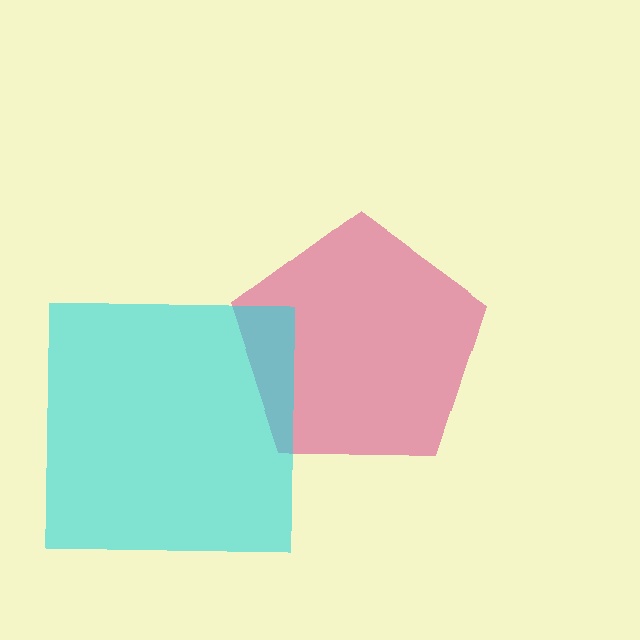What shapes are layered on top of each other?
The layered shapes are: a magenta pentagon, a cyan square.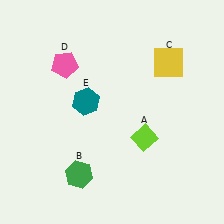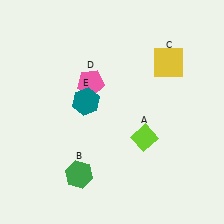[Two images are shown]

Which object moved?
The pink pentagon (D) moved right.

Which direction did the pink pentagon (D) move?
The pink pentagon (D) moved right.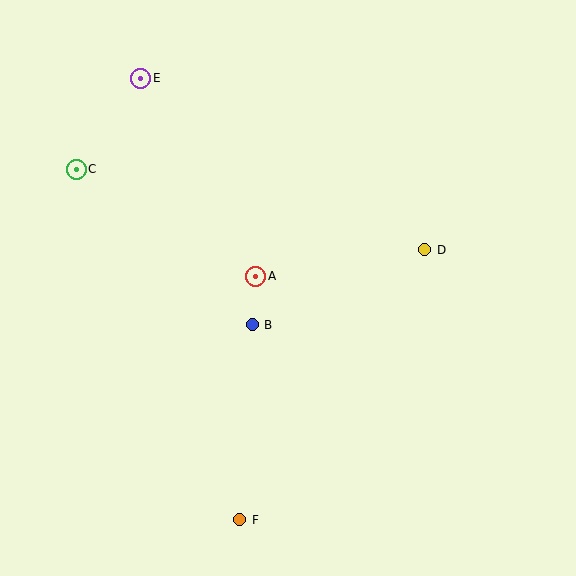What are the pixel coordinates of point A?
Point A is at (256, 276).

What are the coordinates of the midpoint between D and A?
The midpoint between D and A is at (340, 263).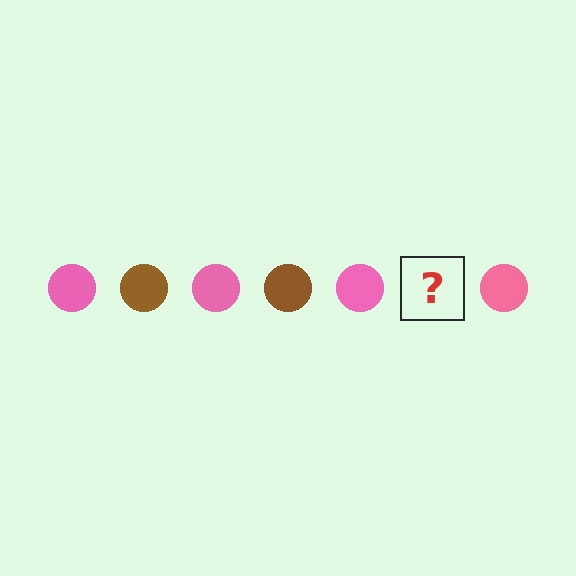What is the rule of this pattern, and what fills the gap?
The rule is that the pattern cycles through pink, brown circles. The gap should be filled with a brown circle.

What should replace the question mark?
The question mark should be replaced with a brown circle.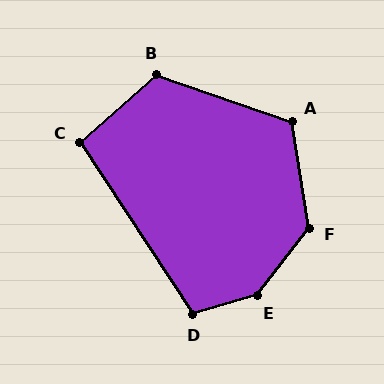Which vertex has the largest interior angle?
E, at approximately 144 degrees.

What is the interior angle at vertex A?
Approximately 118 degrees (obtuse).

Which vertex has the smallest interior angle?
C, at approximately 98 degrees.